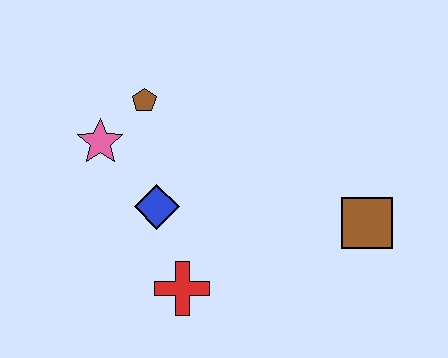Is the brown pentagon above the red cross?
Yes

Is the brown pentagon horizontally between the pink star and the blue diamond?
Yes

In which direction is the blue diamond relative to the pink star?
The blue diamond is below the pink star.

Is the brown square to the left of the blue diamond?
No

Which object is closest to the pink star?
The brown pentagon is closest to the pink star.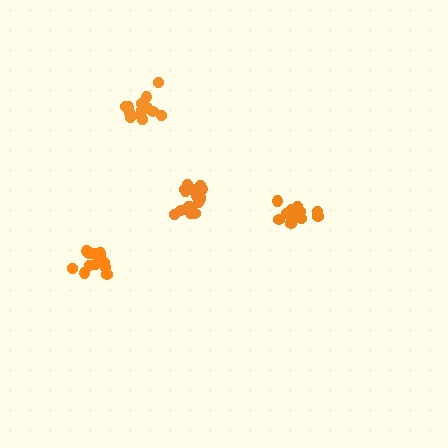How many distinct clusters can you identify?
There are 4 distinct clusters.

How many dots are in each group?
Group 1: 18 dots, Group 2: 17 dots, Group 3: 15 dots, Group 4: 20 dots (70 total).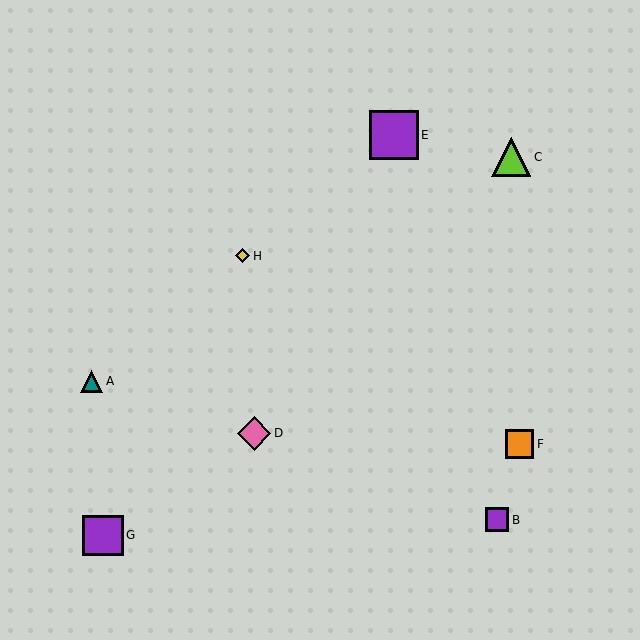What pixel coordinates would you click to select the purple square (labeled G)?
Click at (103, 535) to select the purple square G.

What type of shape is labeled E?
Shape E is a purple square.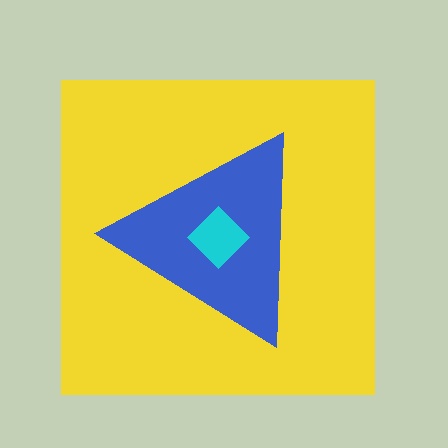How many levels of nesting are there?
3.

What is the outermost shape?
The yellow square.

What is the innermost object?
The cyan diamond.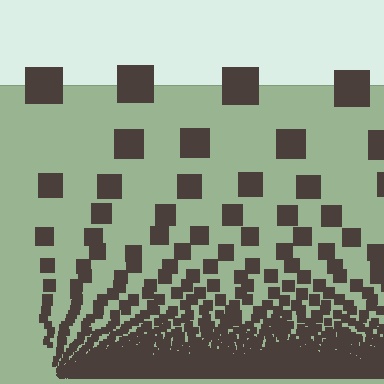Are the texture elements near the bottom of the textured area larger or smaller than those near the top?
Smaller. The gradient is inverted — elements near the bottom are smaller and denser.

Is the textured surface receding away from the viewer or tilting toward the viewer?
The surface appears to tilt toward the viewer. Texture elements get larger and sparser toward the top.